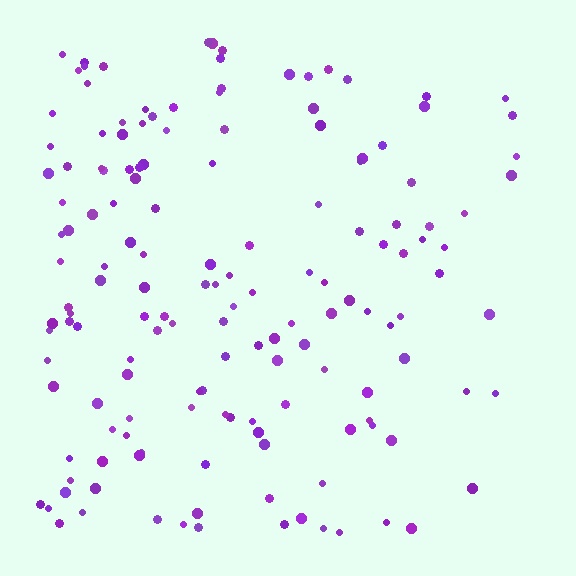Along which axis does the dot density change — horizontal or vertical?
Horizontal.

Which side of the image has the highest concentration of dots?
The left.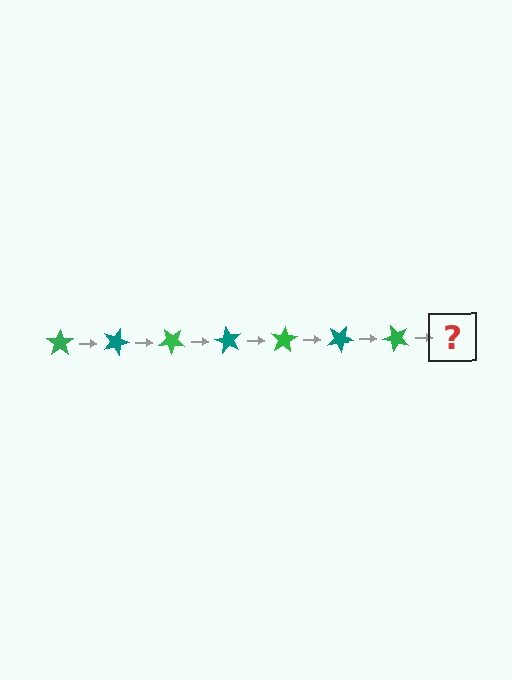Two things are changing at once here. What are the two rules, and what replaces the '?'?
The two rules are that it rotates 20 degrees each step and the color cycles through green and teal. The '?' should be a teal star, rotated 140 degrees from the start.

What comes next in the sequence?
The next element should be a teal star, rotated 140 degrees from the start.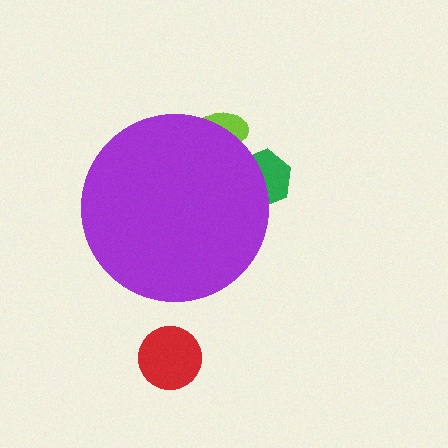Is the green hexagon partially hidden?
Yes, the green hexagon is partially hidden behind the purple circle.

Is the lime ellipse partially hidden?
Yes, the lime ellipse is partially hidden behind the purple circle.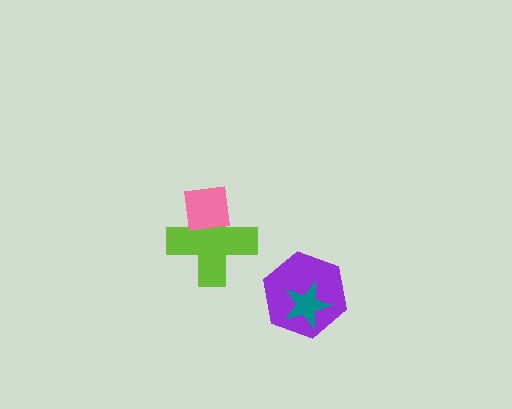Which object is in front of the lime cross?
The pink square is in front of the lime cross.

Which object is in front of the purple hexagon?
The teal star is in front of the purple hexagon.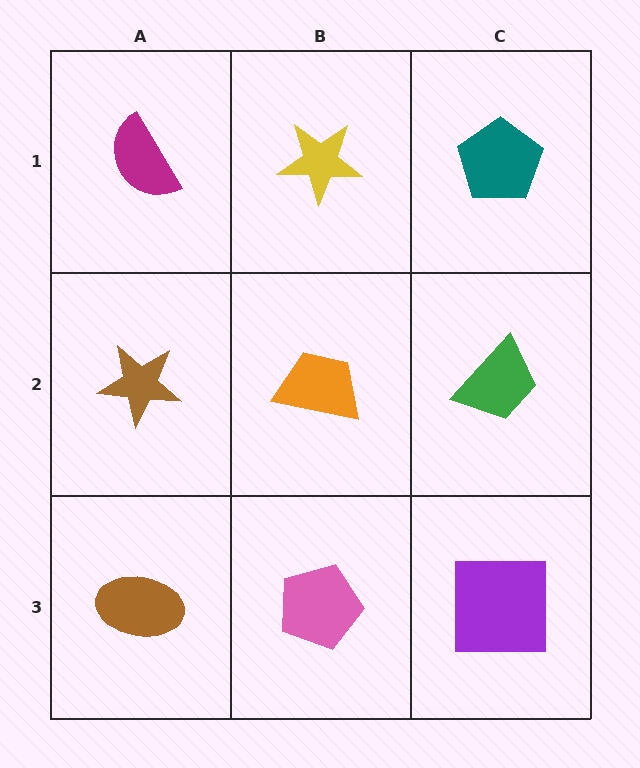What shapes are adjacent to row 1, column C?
A green trapezoid (row 2, column C), a yellow star (row 1, column B).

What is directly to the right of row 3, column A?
A pink pentagon.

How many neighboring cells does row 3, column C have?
2.